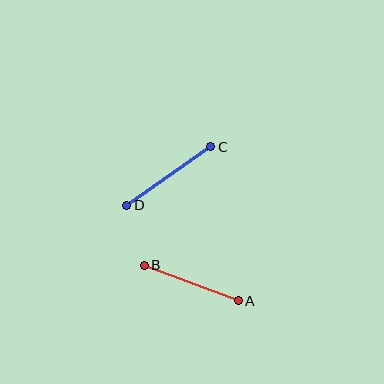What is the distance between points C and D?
The distance is approximately 103 pixels.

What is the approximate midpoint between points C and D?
The midpoint is at approximately (169, 176) pixels.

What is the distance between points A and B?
The distance is approximately 100 pixels.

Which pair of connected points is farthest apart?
Points C and D are farthest apart.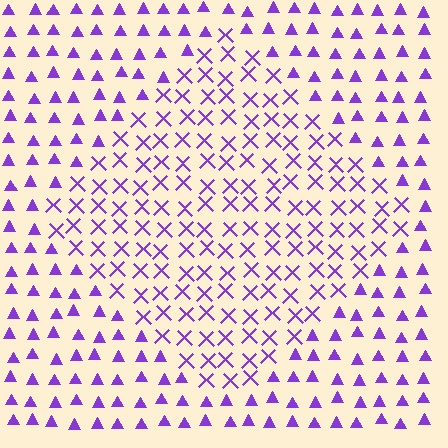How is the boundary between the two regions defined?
The boundary is defined by a change in element shape: X marks inside vs. triangles outside. All elements share the same color and spacing.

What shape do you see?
I see a diamond.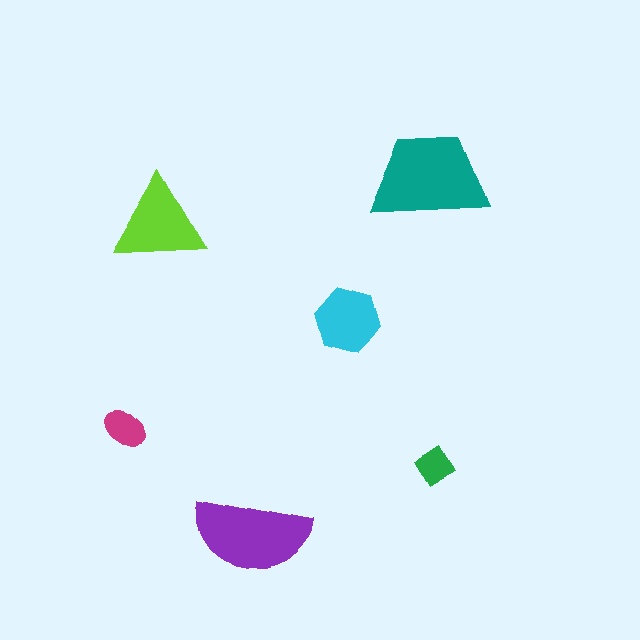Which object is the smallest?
The green diamond.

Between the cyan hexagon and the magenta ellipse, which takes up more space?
The cyan hexagon.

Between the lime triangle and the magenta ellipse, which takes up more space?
The lime triangle.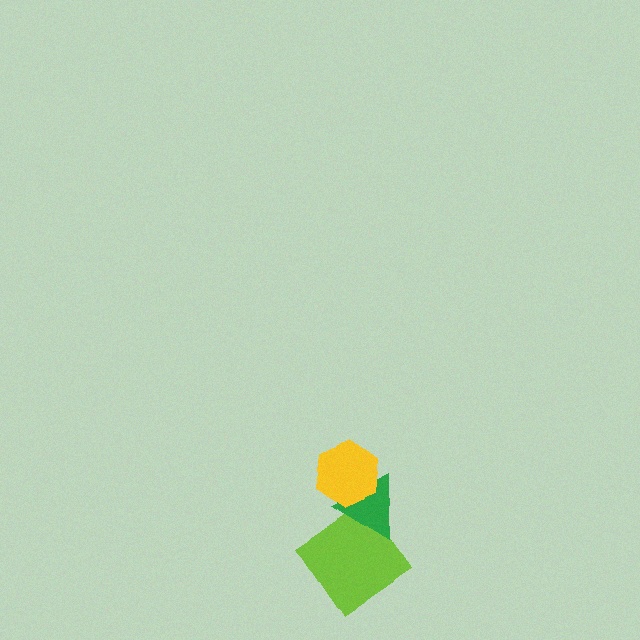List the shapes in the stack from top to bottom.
From top to bottom: the yellow hexagon, the green triangle, the lime diamond.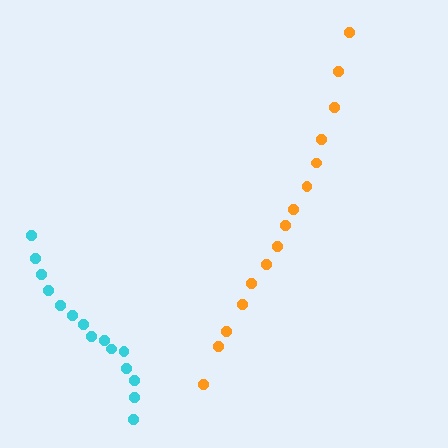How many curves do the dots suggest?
There are 2 distinct paths.